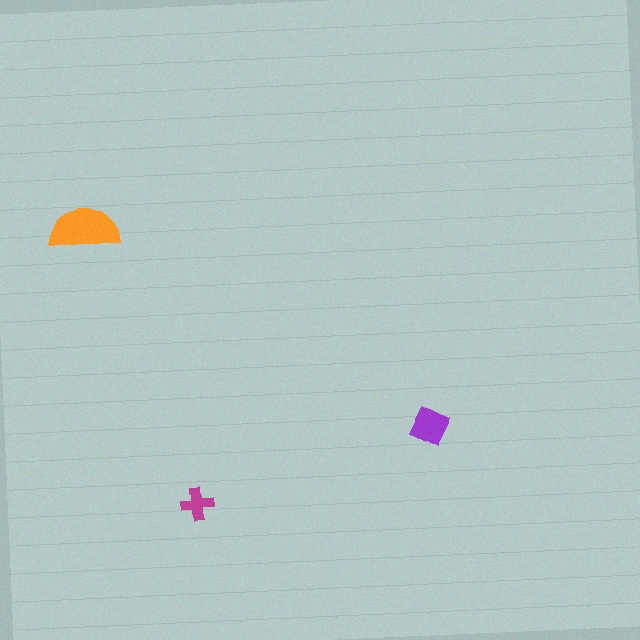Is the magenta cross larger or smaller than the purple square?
Smaller.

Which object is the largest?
The orange semicircle.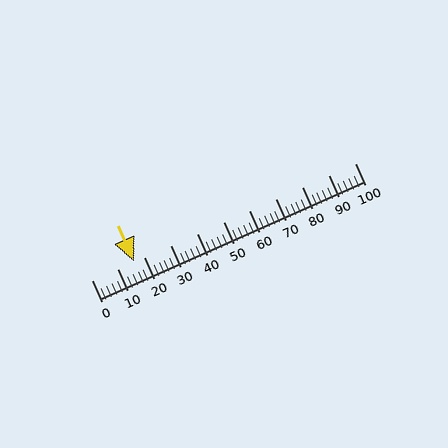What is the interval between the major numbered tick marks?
The major tick marks are spaced 10 units apart.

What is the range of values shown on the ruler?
The ruler shows values from 0 to 100.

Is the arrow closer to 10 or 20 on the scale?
The arrow is closer to 20.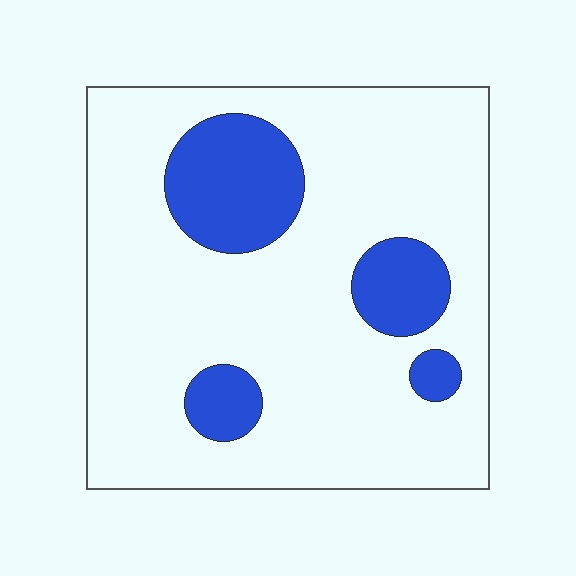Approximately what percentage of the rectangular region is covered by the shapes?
Approximately 20%.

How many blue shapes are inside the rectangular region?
4.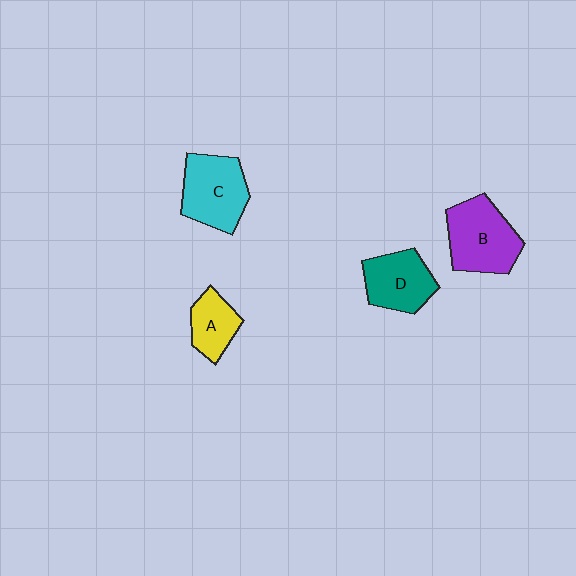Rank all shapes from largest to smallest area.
From largest to smallest: B (purple), C (cyan), D (teal), A (yellow).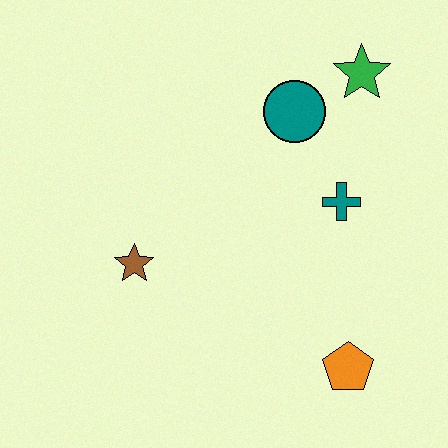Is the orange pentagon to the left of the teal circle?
No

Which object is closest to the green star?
The teal circle is closest to the green star.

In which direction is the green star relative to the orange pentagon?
The green star is above the orange pentagon.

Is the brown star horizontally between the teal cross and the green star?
No